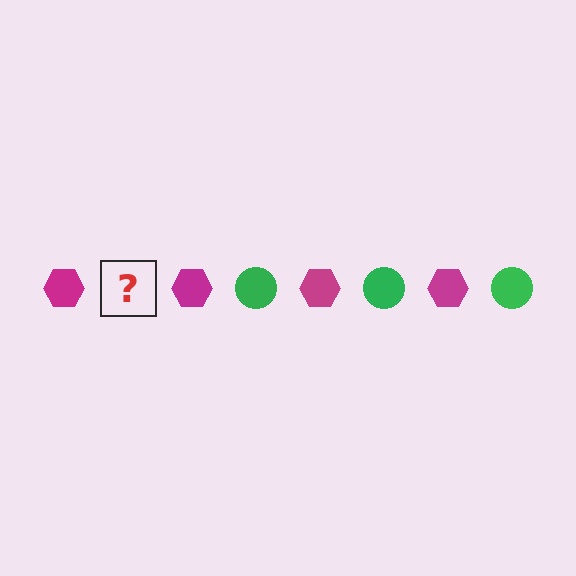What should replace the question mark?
The question mark should be replaced with a green circle.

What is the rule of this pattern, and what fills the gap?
The rule is that the pattern alternates between magenta hexagon and green circle. The gap should be filled with a green circle.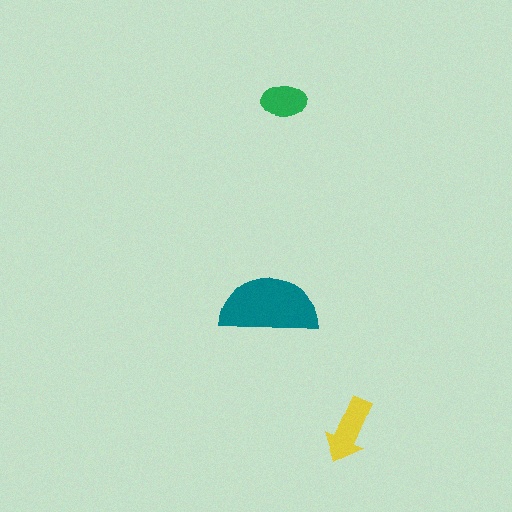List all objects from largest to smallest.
The teal semicircle, the yellow arrow, the green ellipse.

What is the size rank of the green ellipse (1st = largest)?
3rd.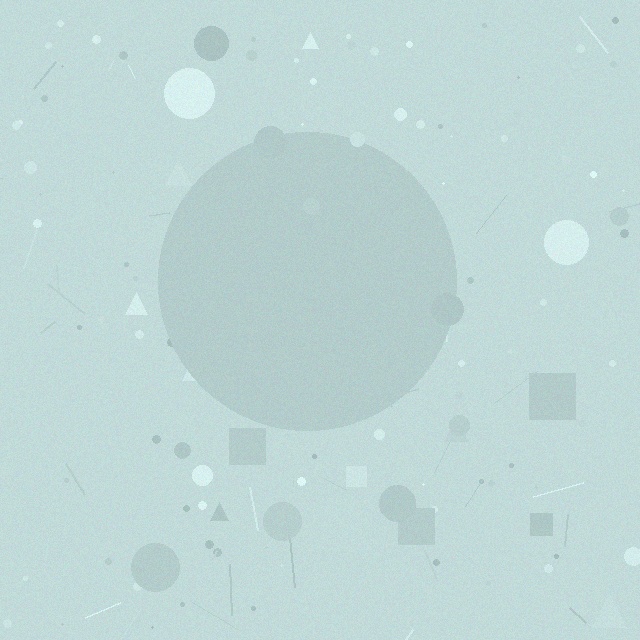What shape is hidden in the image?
A circle is hidden in the image.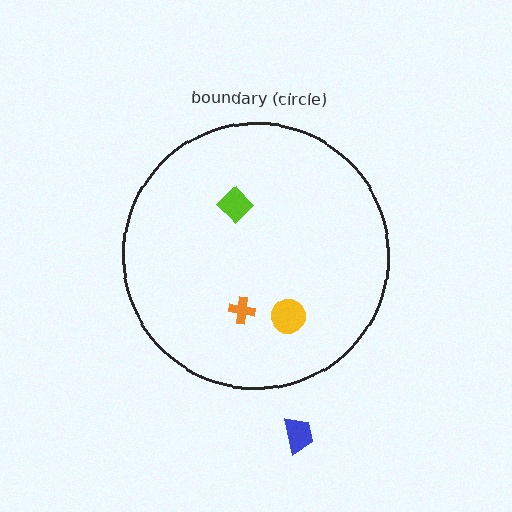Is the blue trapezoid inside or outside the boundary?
Outside.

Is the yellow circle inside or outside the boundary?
Inside.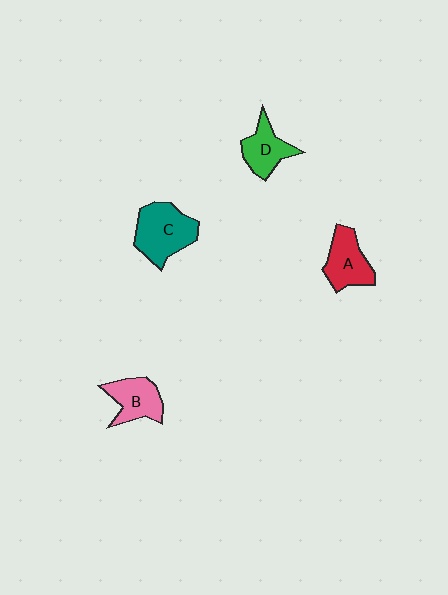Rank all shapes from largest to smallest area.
From largest to smallest: C (teal), A (red), B (pink), D (green).